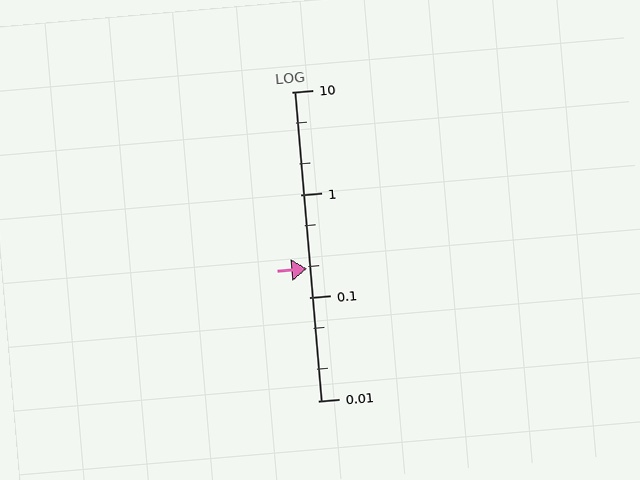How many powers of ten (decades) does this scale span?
The scale spans 3 decades, from 0.01 to 10.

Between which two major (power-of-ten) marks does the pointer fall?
The pointer is between 0.1 and 1.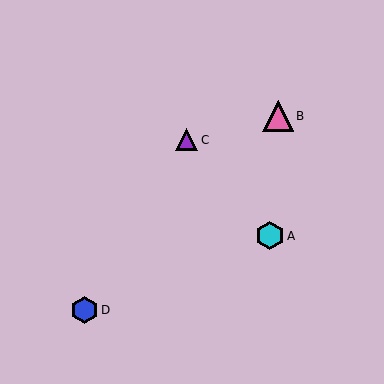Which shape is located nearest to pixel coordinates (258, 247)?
The cyan hexagon (labeled A) at (270, 236) is nearest to that location.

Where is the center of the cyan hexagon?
The center of the cyan hexagon is at (270, 236).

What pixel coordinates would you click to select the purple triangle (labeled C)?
Click at (187, 140) to select the purple triangle C.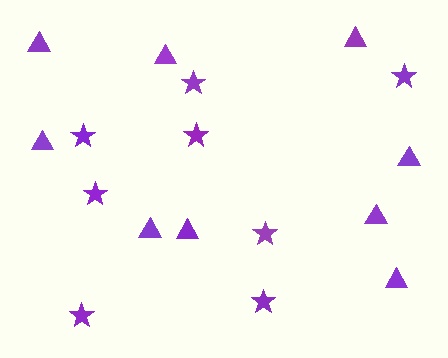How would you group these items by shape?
There are 2 groups: one group of triangles (9) and one group of stars (8).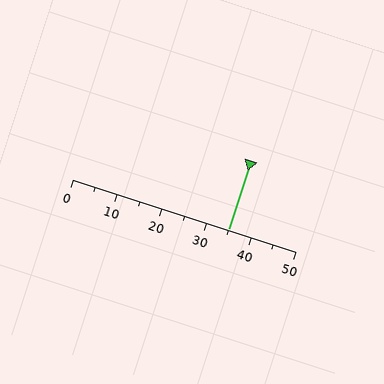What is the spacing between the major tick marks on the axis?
The major ticks are spaced 10 apart.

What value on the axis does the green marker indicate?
The marker indicates approximately 35.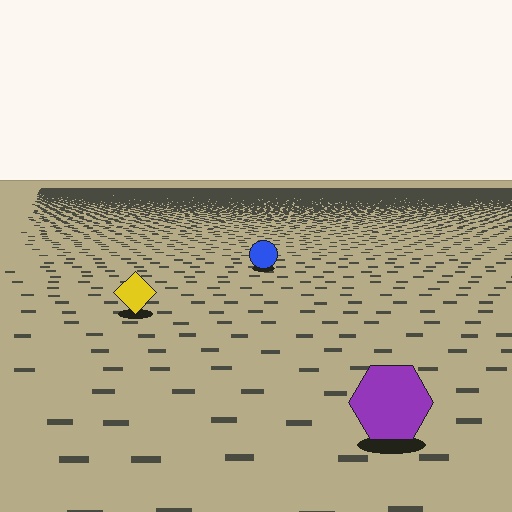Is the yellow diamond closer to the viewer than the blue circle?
Yes. The yellow diamond is closer — you can tell from the texture gradient: the ground texture is coarser near it.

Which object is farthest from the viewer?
The blue circle is farthest from the viewer. It appears smaller and the ground texture around it is denser.